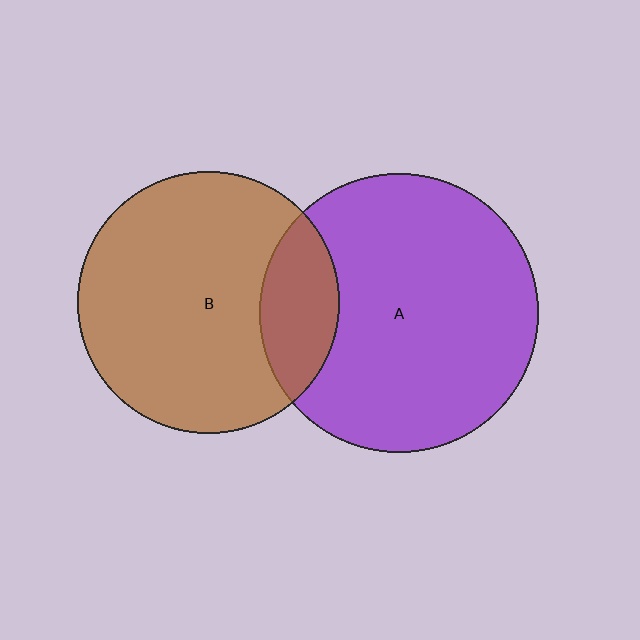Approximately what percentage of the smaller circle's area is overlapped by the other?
Approximately 20%.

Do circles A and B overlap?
Yes.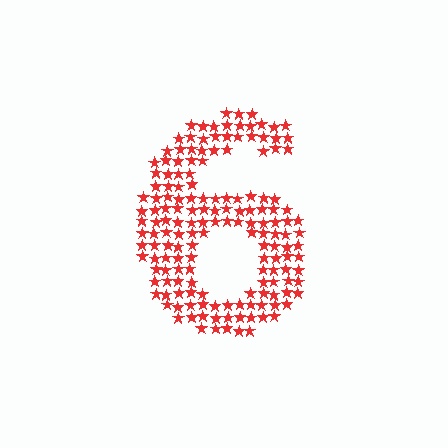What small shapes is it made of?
It is made of small stars.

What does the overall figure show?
The overall figure shows the digit 6.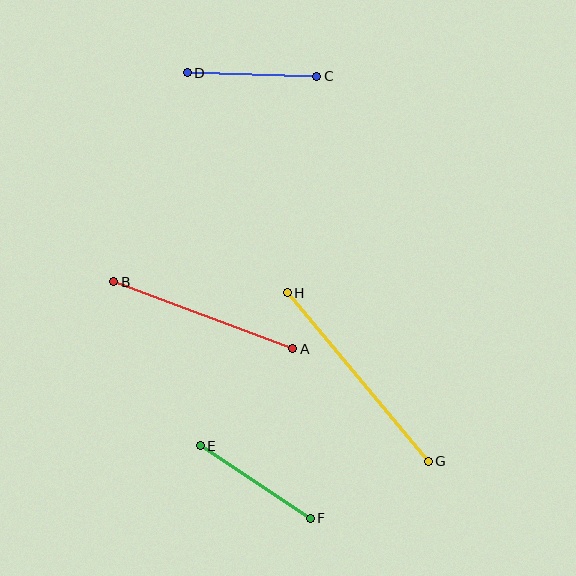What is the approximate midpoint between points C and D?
The midpoint is at approximately (252, 74) pixels.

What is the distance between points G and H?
The distance is approximately 219 pixels.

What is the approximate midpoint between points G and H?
The midpoint is at approximately (358, 377) pixels.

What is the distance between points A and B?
The distance is approximately 191 pixels.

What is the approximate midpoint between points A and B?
The midpoint is at approximately (203, 315) pixels.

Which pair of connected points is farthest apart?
Points G and H are farthest apart.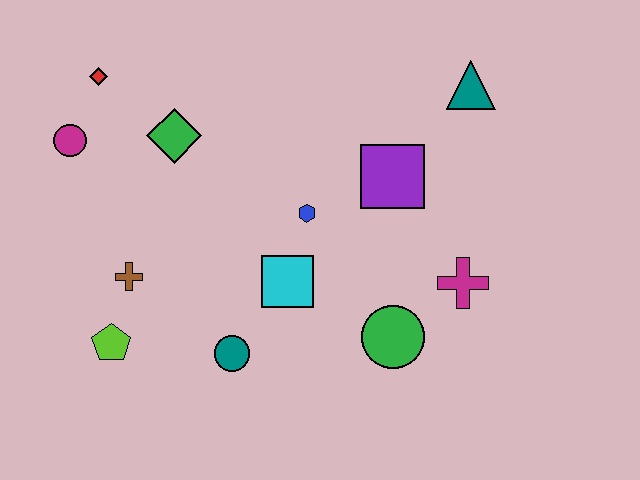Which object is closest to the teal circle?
The cyan square is closest to the teal circle.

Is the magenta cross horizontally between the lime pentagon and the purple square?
No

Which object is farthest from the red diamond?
The magenta cross is farthest from the red diamond.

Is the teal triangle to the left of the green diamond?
No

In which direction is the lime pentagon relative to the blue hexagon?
The lime pentagon is to the left of the blue hexagon.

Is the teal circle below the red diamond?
Yes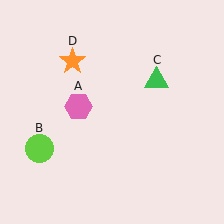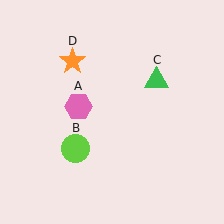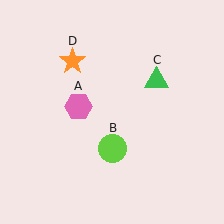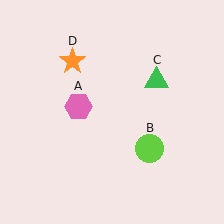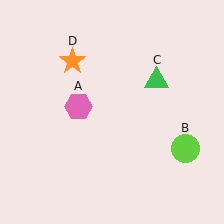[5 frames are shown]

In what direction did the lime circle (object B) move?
The lime circle (object B) moved right.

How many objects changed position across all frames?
1 object changed position: lime circle (object B).